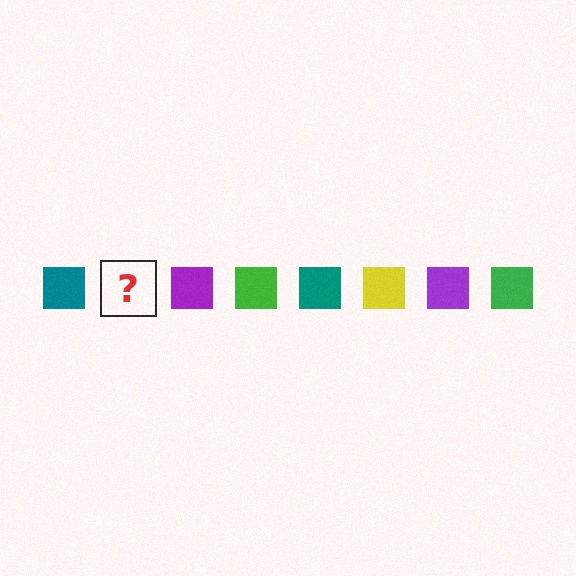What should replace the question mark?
The question mark should be replaced with a yellow square.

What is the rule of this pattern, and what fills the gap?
The rule is that the pattern cycles through teal, yellow, purple, green squares. The gap should be filled with a yellow square.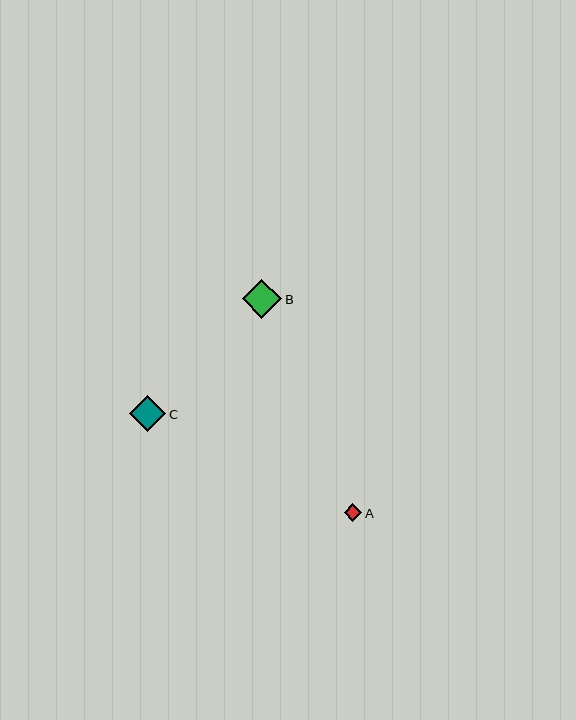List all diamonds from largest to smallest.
From largest to smallest: B, C, A.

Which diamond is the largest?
Diamond B is the largest with a size of approximately 39 pixels.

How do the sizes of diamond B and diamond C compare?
Diamond B and diamond C are approximately the same size.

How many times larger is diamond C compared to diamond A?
Diamond C is approximately 2.0 times the size of diamond A.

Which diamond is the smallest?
Diamond A is the smallest with a size of approximately 18 pixels.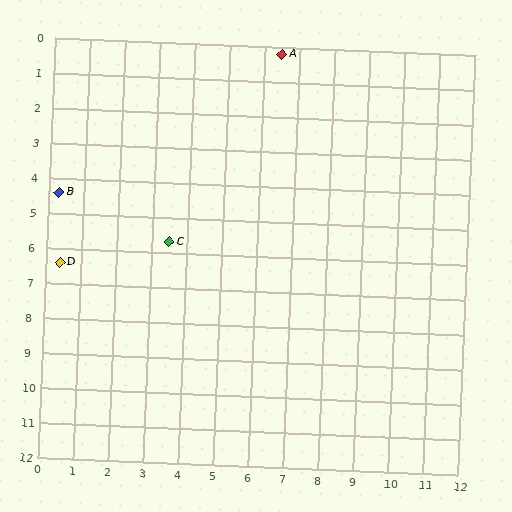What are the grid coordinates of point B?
Point B is at approximately (0.3, 4.4).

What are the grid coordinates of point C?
Point C is at approximately (3.5, 5.7).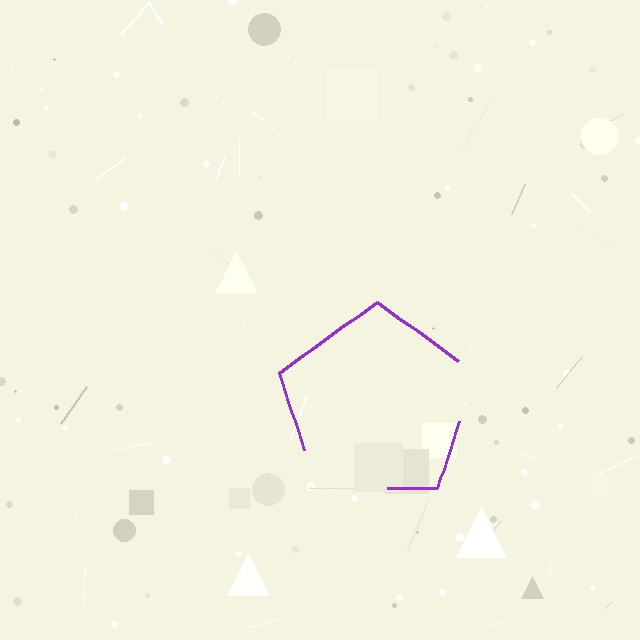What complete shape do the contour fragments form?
The contour fragments form a pentagon.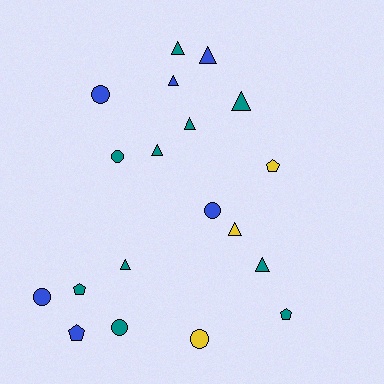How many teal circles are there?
There are 2 teal circles.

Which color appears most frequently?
Teal, with 10 objects.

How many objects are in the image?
There are 19 objects.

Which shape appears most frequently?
Triangle, with 9 objects.